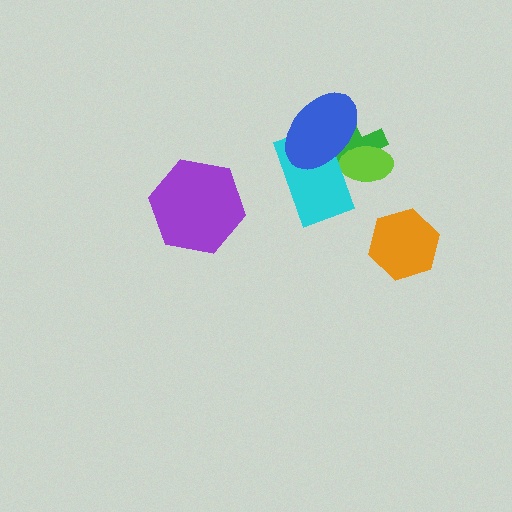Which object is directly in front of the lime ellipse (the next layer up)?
The cyan rectangle is directly in front of the lime ellipse.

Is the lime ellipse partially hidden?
Yes, it is partially covered by another shape.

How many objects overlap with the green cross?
3 objects overlap with the green cross.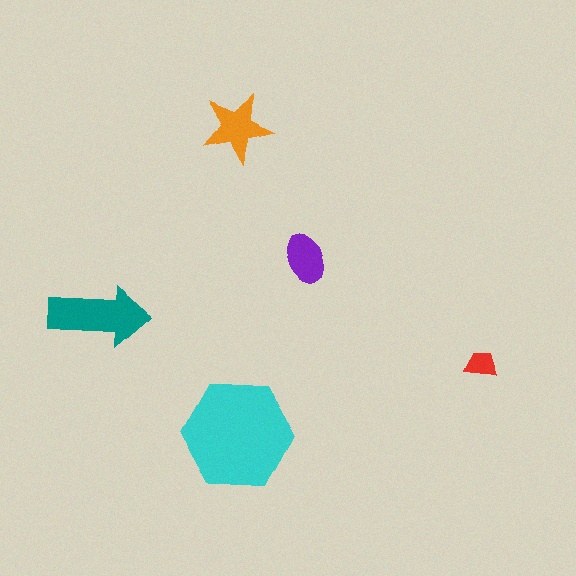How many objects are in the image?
There are 5 objects in the image.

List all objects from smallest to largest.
The red trapezoid, the purple ellipse, the orange star, the teal arrow, the cyan hexagon.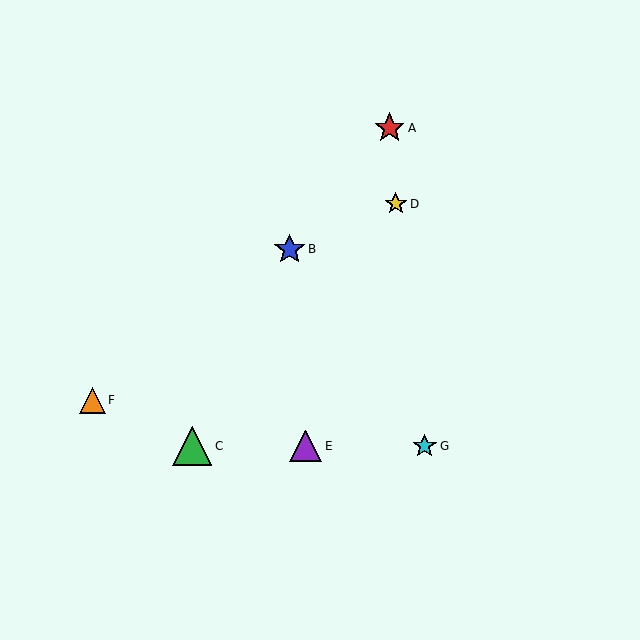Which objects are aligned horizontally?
Objects C, E, G are aligned horizontally.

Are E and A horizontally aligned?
No, E is at y≈446 and A is at y≈128.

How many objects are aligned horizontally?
3 objects (C, E, G) are aligned horizontally.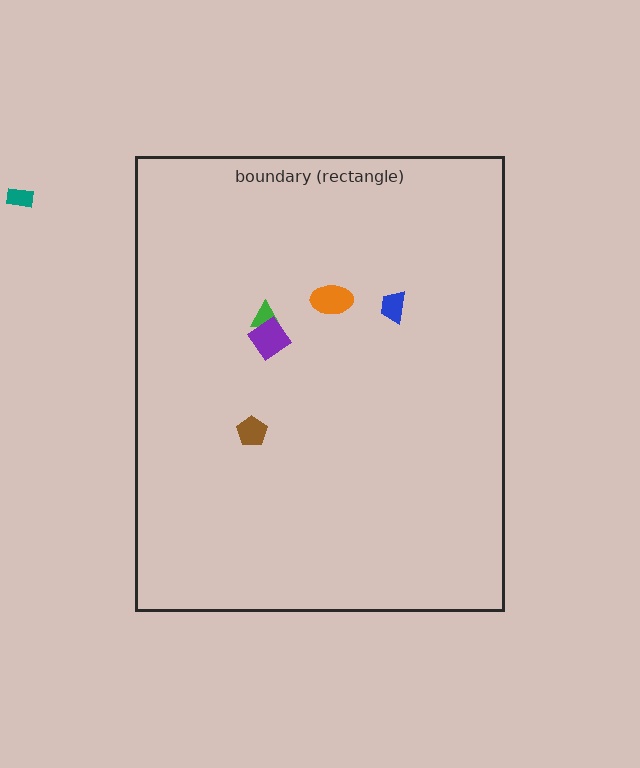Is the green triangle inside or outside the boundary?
Inside.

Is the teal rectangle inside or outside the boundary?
Outside.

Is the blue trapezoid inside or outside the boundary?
Inside.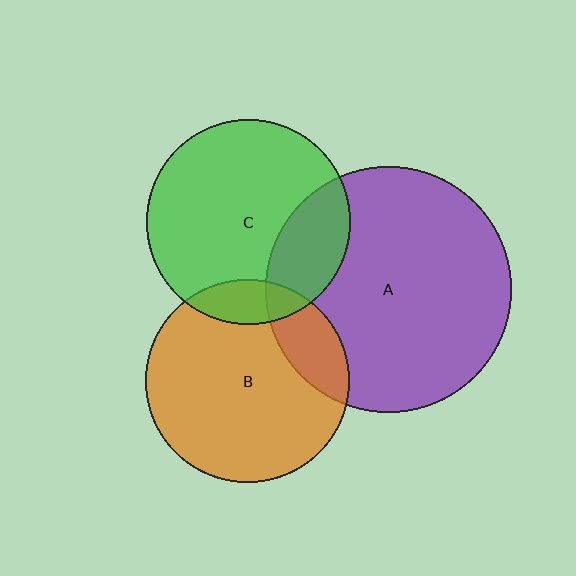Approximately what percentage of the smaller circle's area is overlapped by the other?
Approximately 20%.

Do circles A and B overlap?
Yes.